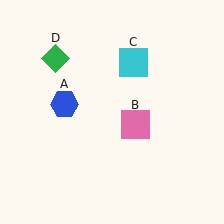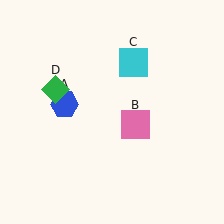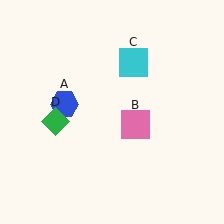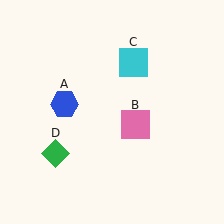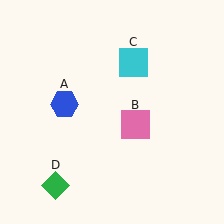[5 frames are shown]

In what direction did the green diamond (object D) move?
The green diamond (object D) moved down.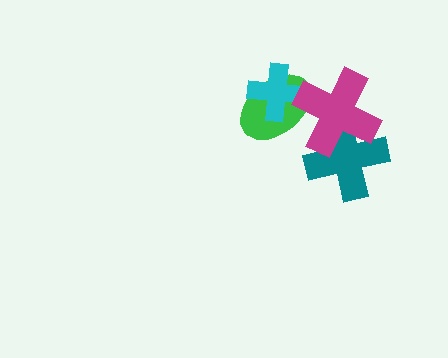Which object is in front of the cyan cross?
The magenta cross is in front of the cyan cross.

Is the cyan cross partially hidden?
Yes, it is partially covered by another shape.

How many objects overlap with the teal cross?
1 object overlaps with the teal cross.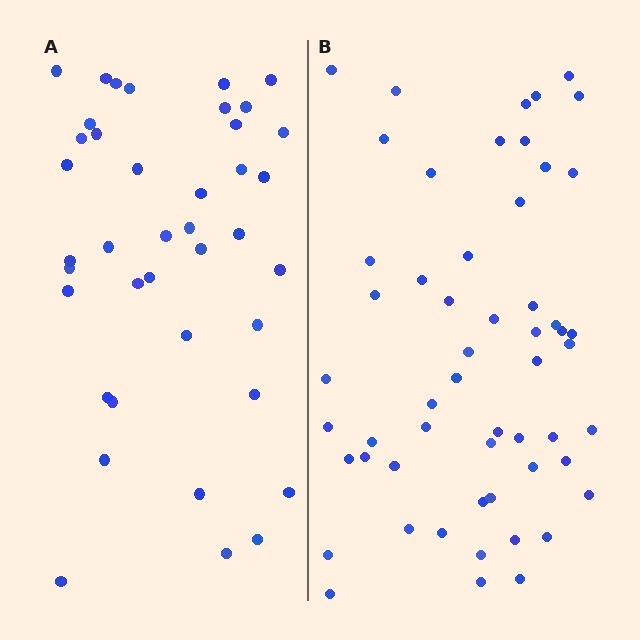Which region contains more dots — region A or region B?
Region B (the right region) has more dots.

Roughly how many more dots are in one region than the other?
Region B has approximately 15 more dots than region A.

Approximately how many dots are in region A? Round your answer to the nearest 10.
About 40 dots.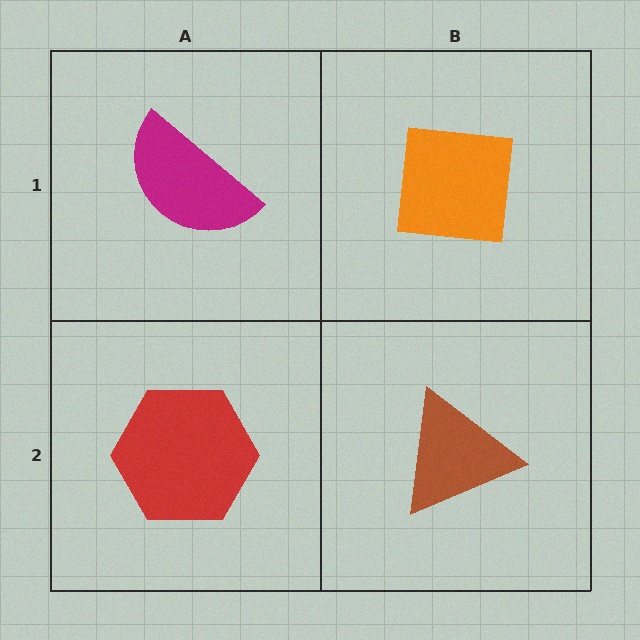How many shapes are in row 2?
2 shapes.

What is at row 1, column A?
A magenta semicircle.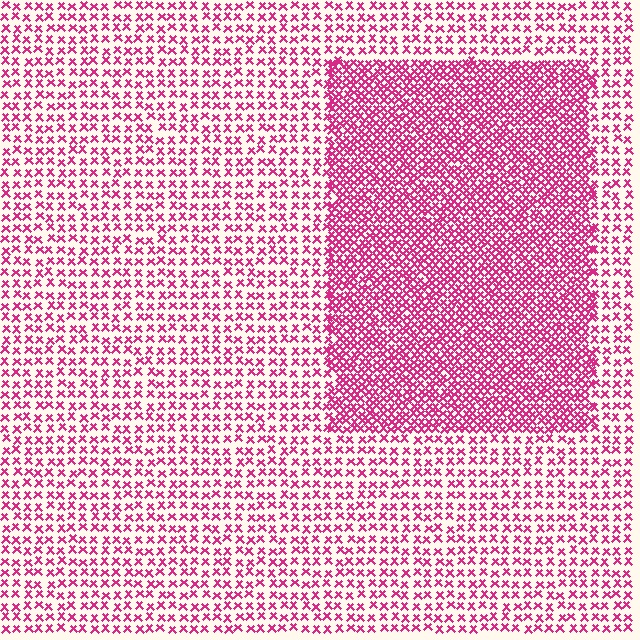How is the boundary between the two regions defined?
The boundary is defined by a change in element density (approximately 2.2x ratio). All elements are the same color, size, and shape.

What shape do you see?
I see a rectangle.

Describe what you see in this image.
The image contains small magenta elements arranged at two different densities. A rectangle-shaped region is visible where the elements are more densely packed than the surrounding area.